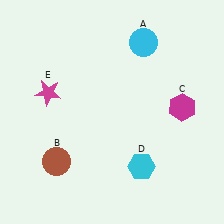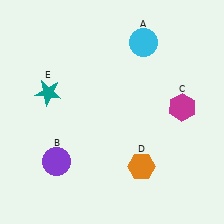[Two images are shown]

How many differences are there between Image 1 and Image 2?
There are 3 differences between the two images.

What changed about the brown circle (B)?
In Image 1, B is brown. In Image 2, it changed to purple.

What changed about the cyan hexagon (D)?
In Image 1, D is cyan. In Image 2, it changed to orange.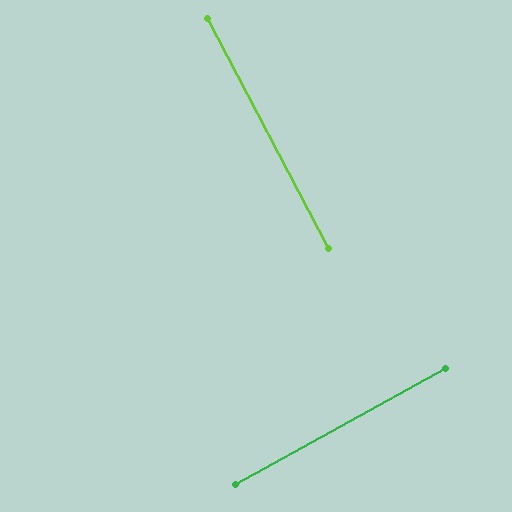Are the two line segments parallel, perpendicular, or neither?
Perpendicular — they meet at approximately 89°.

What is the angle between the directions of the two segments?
Approximately 89 degrees.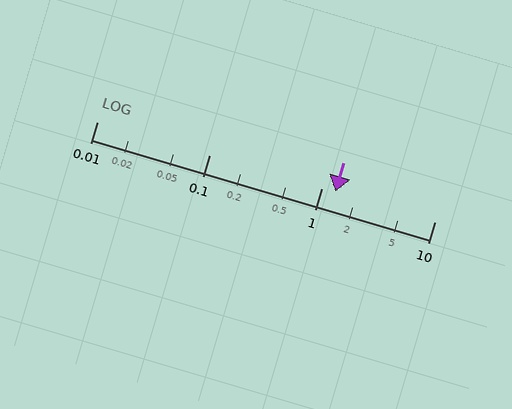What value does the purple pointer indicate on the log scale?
The pointer indicates approximately 1.3.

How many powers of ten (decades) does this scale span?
The scale spans 3 decades, from 0.01 to 10.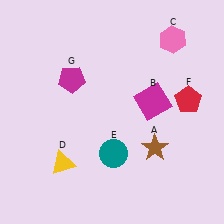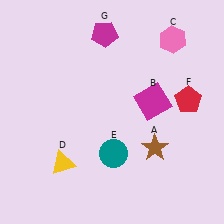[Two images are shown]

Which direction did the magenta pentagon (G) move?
The magenta pentagon (G) moved up.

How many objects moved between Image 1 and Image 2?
1 object moved between the two images.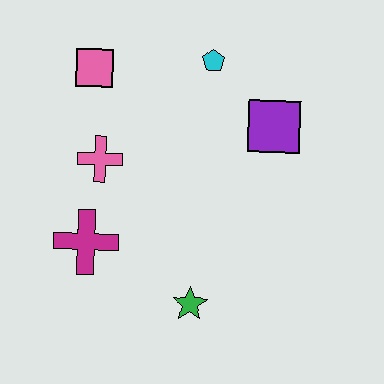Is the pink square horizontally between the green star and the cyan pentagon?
No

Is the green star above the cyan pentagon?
No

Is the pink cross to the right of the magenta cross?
Yes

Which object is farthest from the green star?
The pink square is farthest from the green star.